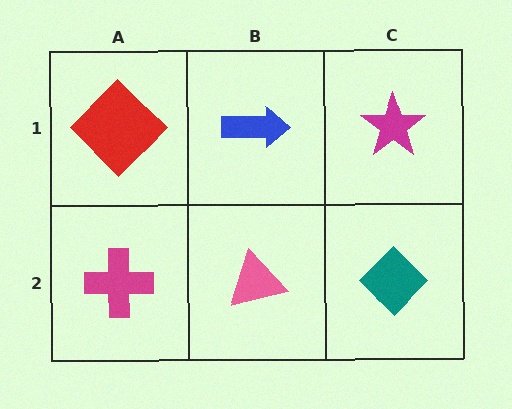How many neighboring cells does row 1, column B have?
3.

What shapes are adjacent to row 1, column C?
A teal diamond (row 2, column C), a blue arrow (row 1, column B).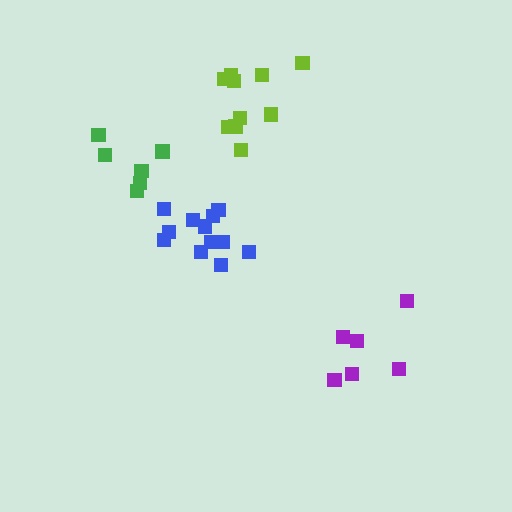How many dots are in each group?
Group 1: 10 dots, Group 2: 6 dots, Group 3: 6 dots, Group 4: 12 dots (34 total).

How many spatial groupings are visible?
There are 4 spatial groupings.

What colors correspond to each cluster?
The clusters are colored: lime, green, purple, blue.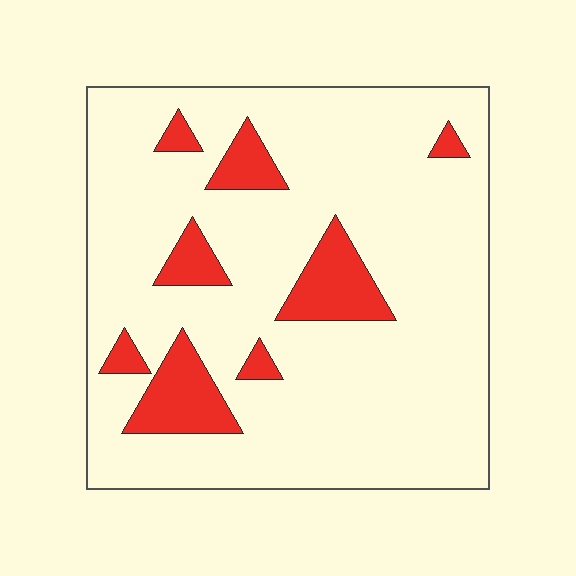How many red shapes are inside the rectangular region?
8.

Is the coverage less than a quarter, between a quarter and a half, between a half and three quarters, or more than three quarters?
Less than a quarter.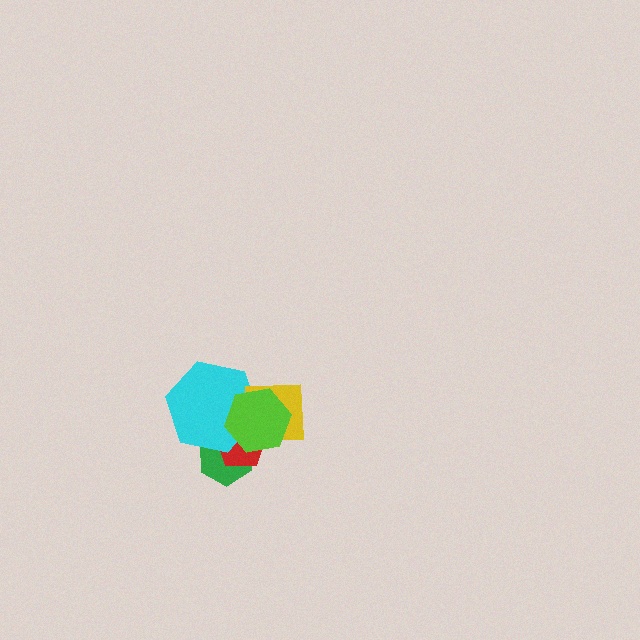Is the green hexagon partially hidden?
Yes, it is partially covered by another shape.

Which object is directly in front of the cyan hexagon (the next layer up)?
The yellow square is directly in front of the cyan hexagon.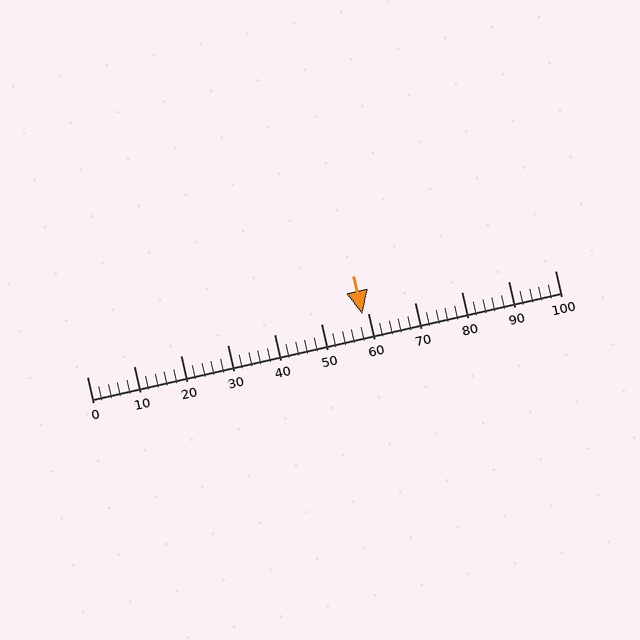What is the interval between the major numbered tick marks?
The major tick marks are spaced 10 units apart.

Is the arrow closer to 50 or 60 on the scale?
The arrow is closer to 60.